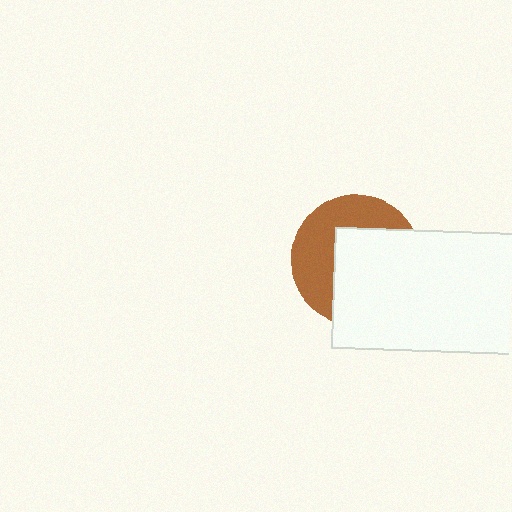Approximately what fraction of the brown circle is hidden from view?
Roughly 57% of the brown circle is hidden behind the white rectangle.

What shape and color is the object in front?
The object in front is a white rectangle.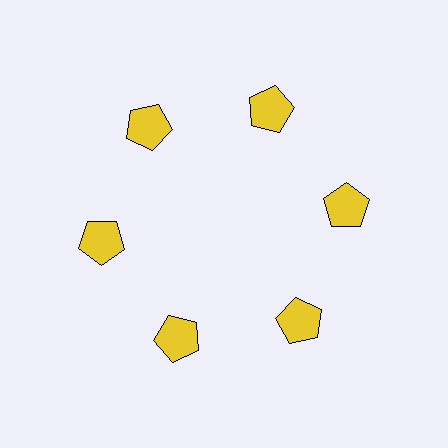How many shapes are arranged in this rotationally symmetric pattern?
There are 6 shapes, arranged in 6 groups of 1.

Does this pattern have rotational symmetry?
Yes, this pattern has 6-fold rotational symmetry. It looks the same after rotating 60 degrees around the center.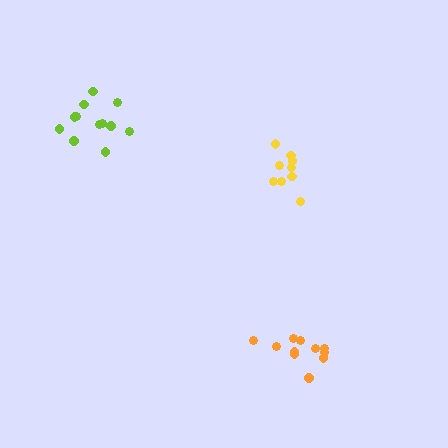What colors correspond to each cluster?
The clusters are colored: lime, orange, yellow.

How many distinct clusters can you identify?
There are 3 distinct clusters.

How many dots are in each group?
Group 1: 12 dots, Group 2: 11 dots, Group 3: 9 dots (32 total).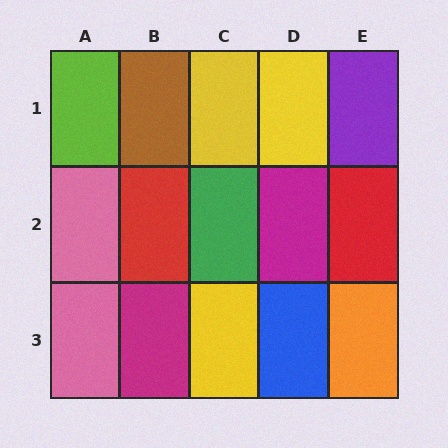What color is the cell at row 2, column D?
Magenta.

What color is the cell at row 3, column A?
Pink.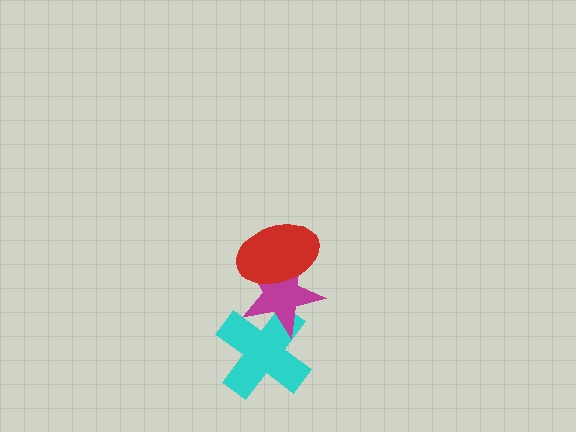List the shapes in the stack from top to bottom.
From top to bottom: the red ellipse, the magenta star, the cyan cross.